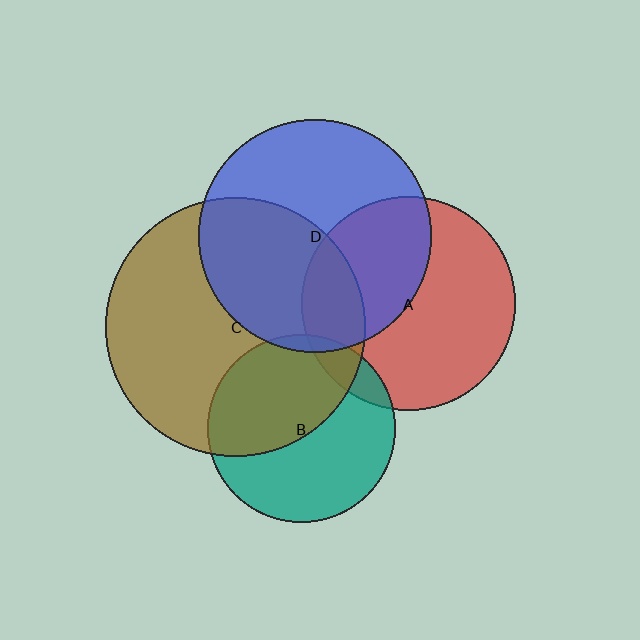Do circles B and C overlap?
Yes.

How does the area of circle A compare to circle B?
Approximately 1.3 times.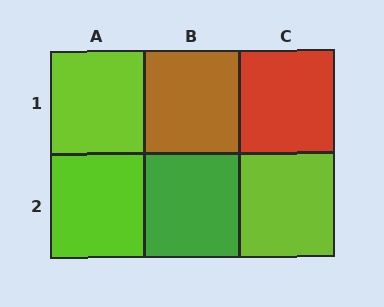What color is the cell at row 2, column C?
Lime.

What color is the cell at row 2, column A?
Lime.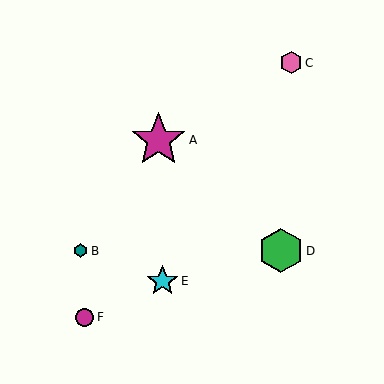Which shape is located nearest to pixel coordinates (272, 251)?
The green hexagon (labeled D) at (281, 251) is nearest to that location.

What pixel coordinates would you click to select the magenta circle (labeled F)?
Click at (85, 317) to select the magenta circle F.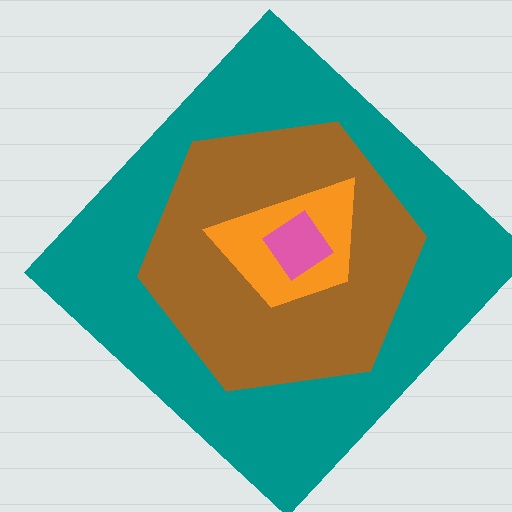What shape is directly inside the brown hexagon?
The orange trapezoid.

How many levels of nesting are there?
4.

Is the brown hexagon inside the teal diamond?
Yes.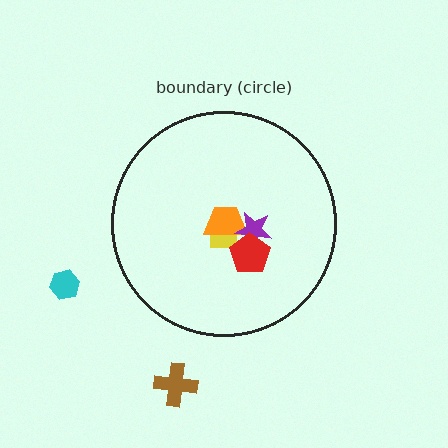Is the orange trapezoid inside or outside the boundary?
Inside.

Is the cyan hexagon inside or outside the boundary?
Outside.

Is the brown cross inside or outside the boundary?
Outside.